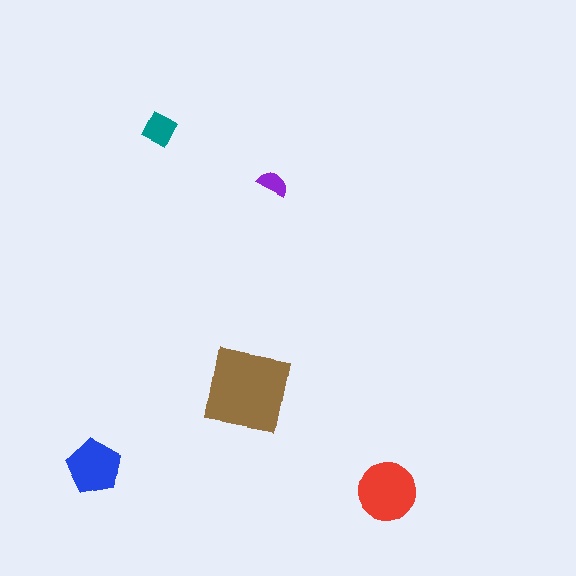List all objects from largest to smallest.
The brown square, the red circle, the blue pentagon, the teal square, the purple semicircle.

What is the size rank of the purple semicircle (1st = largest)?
5th.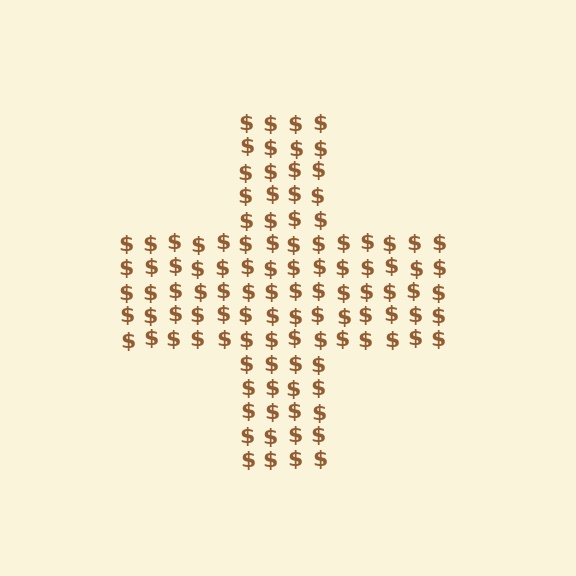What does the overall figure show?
The overall figure shows a cross.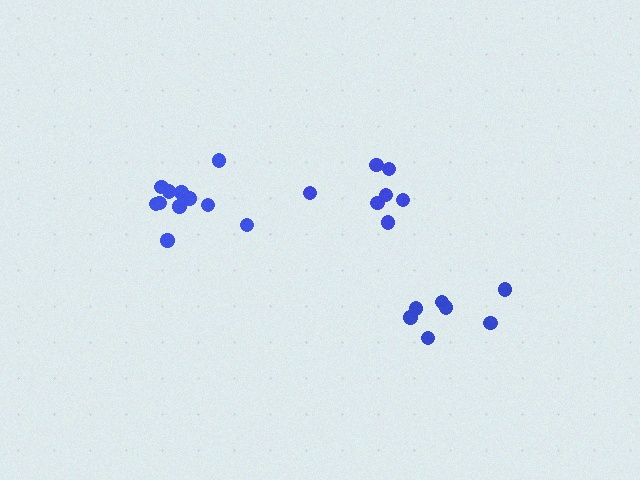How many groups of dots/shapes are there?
There are 3 groups.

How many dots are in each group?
Group 1: 7 dots, Group 2: 7 dots, Group 3: 11 dots (25 total).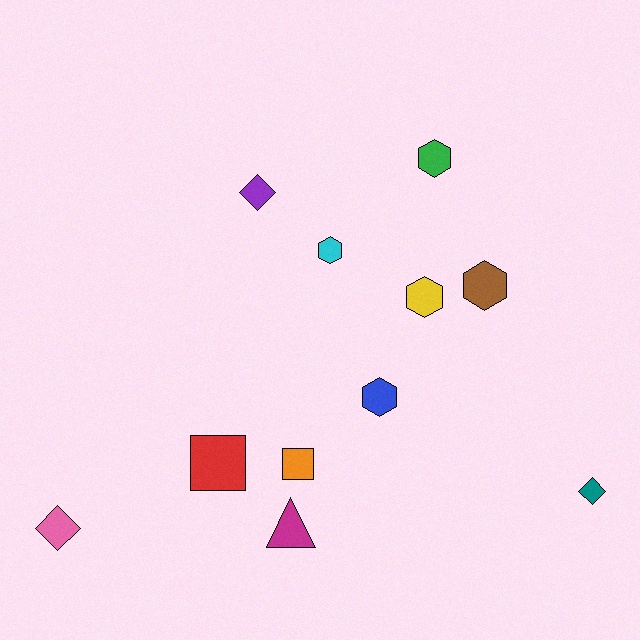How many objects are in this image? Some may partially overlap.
There are 11 objects.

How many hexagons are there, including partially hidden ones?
There are 5 hexagons.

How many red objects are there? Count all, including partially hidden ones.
There is 1 red object.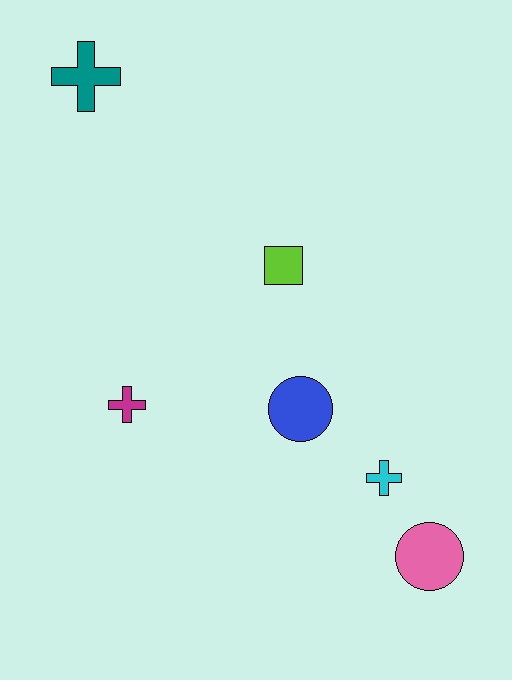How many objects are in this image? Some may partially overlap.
There are 6 objects.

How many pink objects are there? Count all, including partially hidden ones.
There is 1 pink object.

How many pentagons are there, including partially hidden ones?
There are no pentagons.